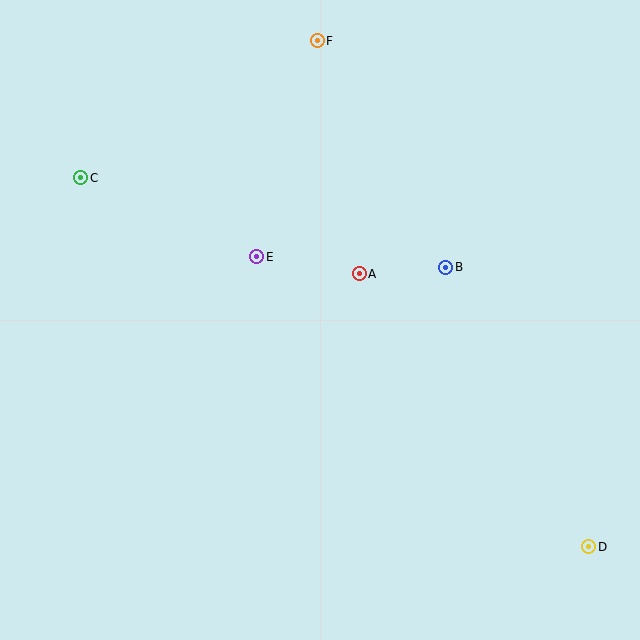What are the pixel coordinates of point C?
Point C is at (81, 178).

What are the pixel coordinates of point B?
Point B is at (446, 267).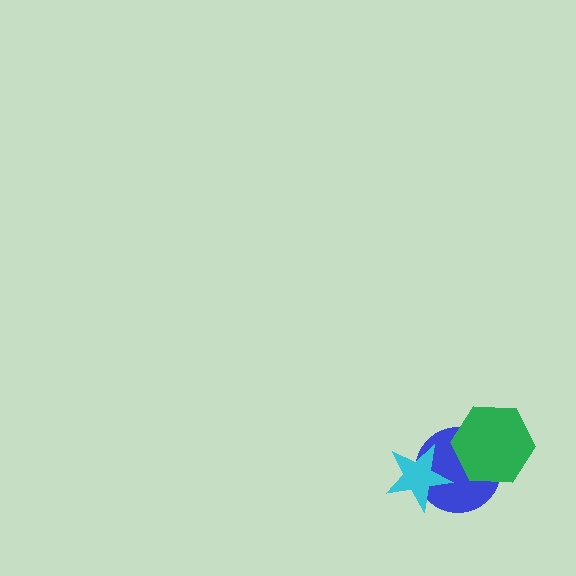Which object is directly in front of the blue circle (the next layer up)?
The green hexagon is directly in front of the blue circle.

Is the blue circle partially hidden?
Yes, it is partially covered by another shape.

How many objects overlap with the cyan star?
1 object overlaps with the cyan star.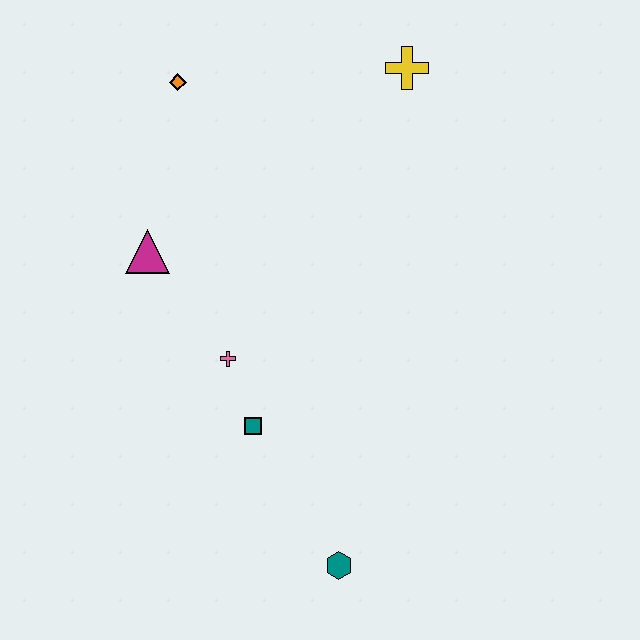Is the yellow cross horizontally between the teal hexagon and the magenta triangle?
No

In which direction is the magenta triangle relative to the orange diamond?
The magenta triangle is below the orange diamond.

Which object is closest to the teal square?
The pink cross is closest to the teal square.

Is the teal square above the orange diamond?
No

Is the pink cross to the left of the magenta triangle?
No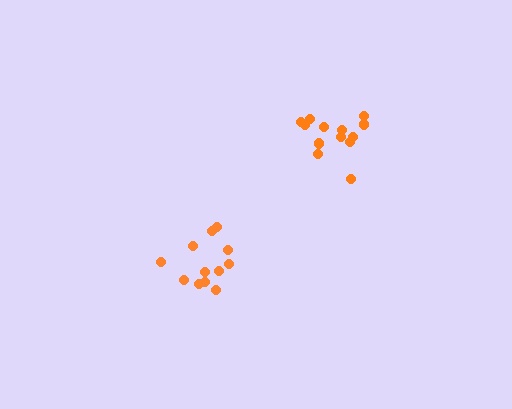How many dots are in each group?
Group 1: 13 dots, Group 2: 12 dots (25 total).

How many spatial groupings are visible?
There are 2 spatial groupings.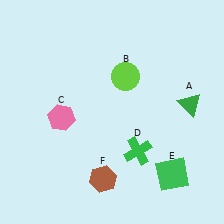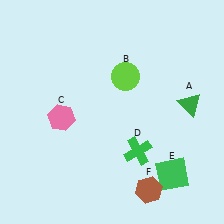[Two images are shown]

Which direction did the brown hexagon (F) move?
The brown hexagon (F) moved right.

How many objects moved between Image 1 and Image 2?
1 object moved between the two images.